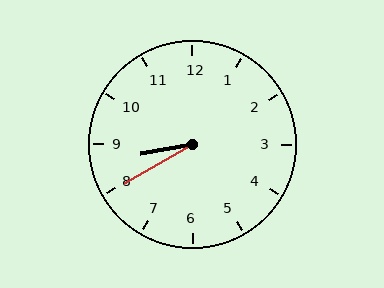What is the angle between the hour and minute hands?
Approximately 20 degrees.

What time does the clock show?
8:40.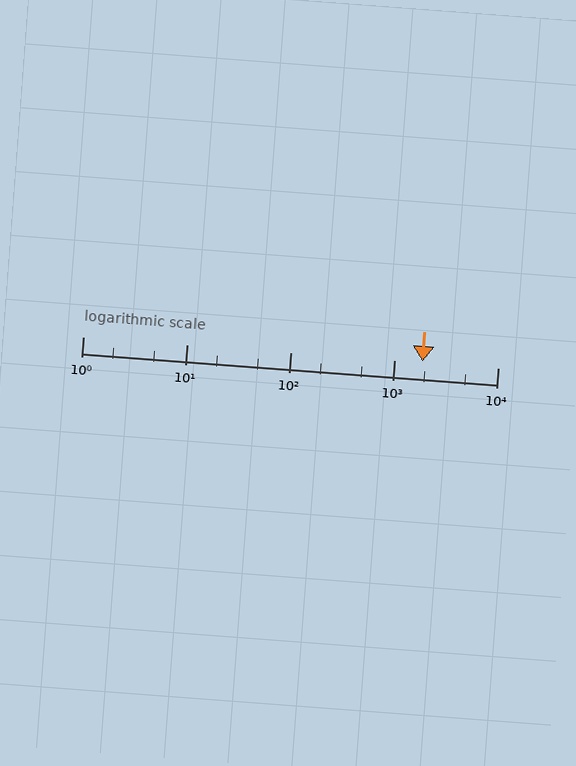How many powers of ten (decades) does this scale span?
The scale spans 4 decades, from 1 to 10000.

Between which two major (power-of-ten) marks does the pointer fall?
The pointer is between 1000 and 10000.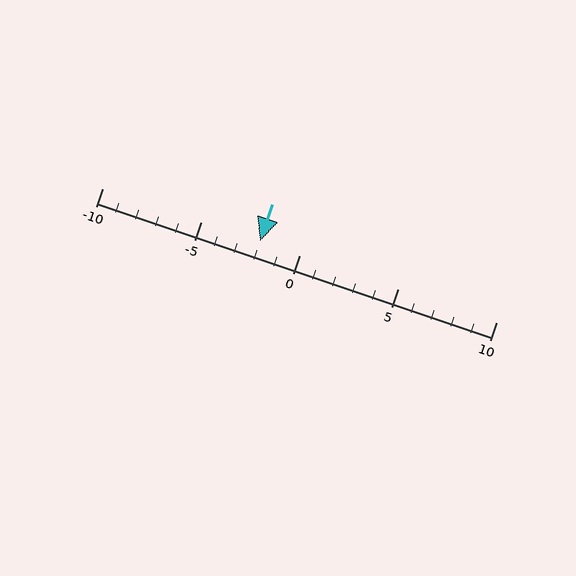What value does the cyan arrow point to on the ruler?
The cyan arrow points to approximately -2.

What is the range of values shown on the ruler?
The ruler shows values from -10 to 10.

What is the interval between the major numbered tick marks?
The major tick marks are spaced 5 units apart.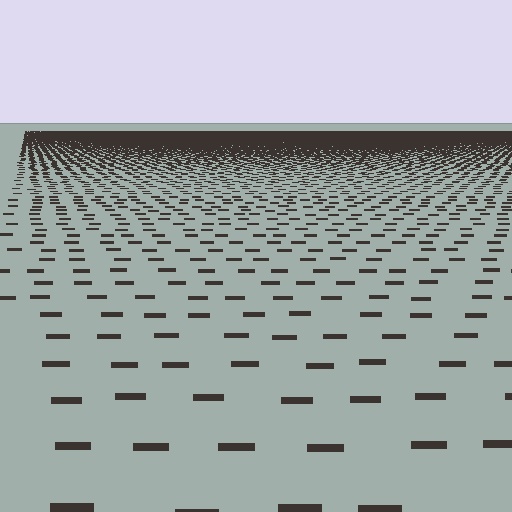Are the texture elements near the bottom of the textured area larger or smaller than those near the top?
Larger. Near the bottom, elements are closer to the viewer and appear at a bigger on-screen size.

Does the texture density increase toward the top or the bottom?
Density increases toward the top.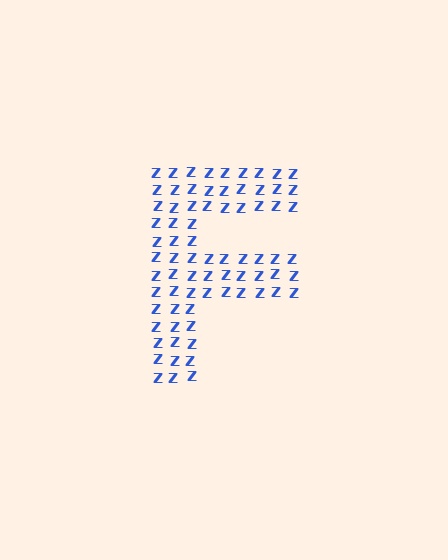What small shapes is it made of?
It is made of small letter Z's.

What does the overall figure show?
The overall figure shows the letter F.